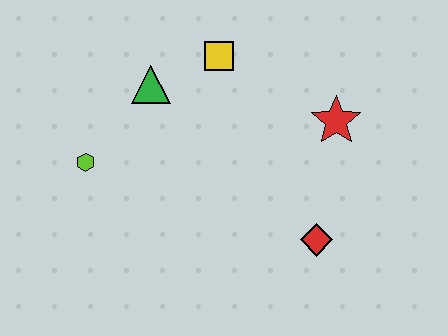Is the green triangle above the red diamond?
Yes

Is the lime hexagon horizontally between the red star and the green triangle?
No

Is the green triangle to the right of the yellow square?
No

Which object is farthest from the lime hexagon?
The red star is farthest from the lime hexagon.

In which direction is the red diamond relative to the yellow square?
The red diamond is below the yellow square.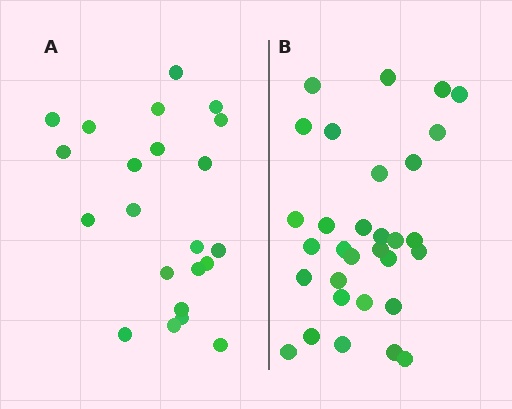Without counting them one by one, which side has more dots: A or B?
Region B (the right region) has more dots.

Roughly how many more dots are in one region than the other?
Region B has roughly 8 or so more dots than region A.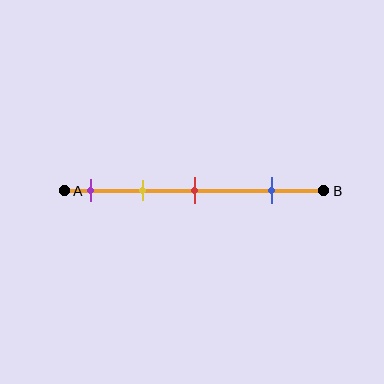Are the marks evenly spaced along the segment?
No, the marks are not evenly spaced.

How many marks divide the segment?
There are 4 marks dividing the segment.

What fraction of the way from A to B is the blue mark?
The blue mark is approximately 80% (0.8) of the way from A to B.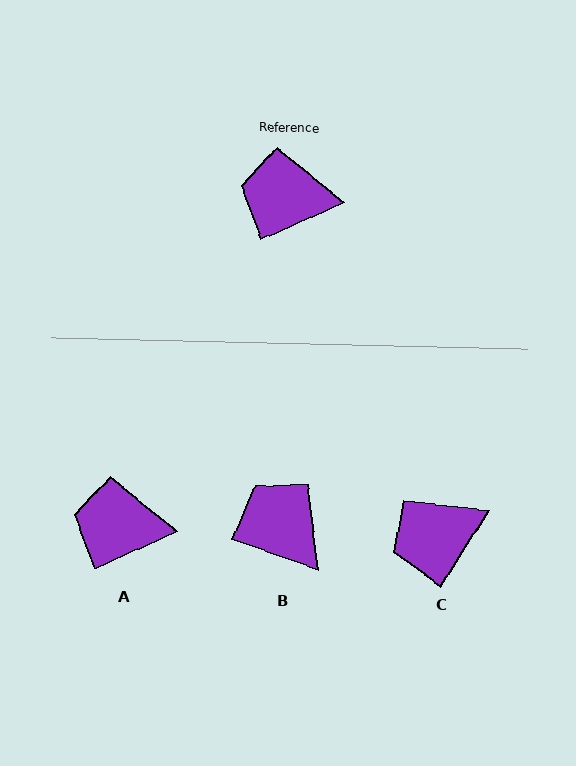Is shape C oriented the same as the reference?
No, it is off by about 33 degrees.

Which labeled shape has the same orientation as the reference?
A.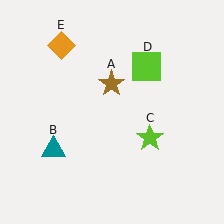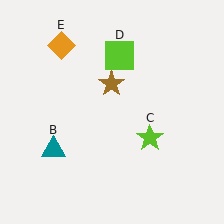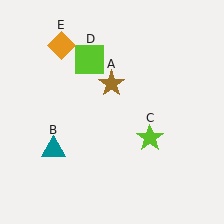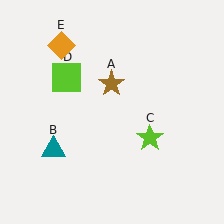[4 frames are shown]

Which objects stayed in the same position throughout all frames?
Brown star (object A) and teal triangle (object B) and lime star (object C) and orange diamond (object E) remained stationary.